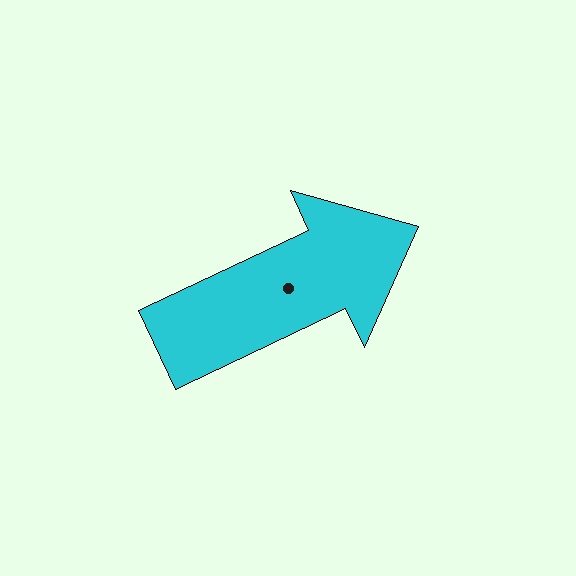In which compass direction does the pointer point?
Northeast.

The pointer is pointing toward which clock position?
Roughly 2 o'clock.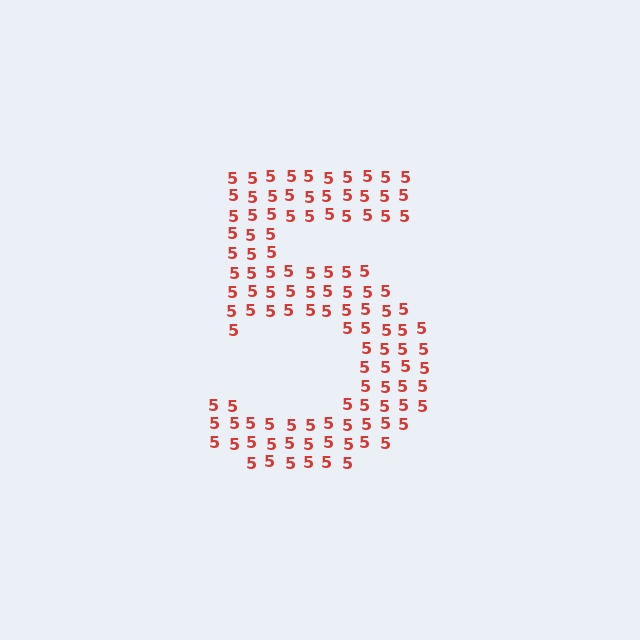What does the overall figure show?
The overall figure shows the digit 5.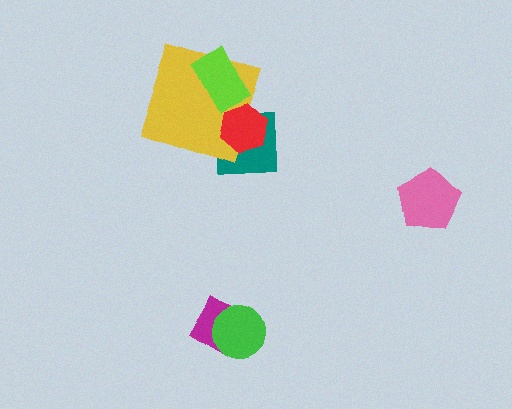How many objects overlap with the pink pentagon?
0 objects overlap with the pink pentagon.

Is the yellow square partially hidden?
Yes, it is partially covered by another shape.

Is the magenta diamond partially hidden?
Yes, it is partially covered by another shape.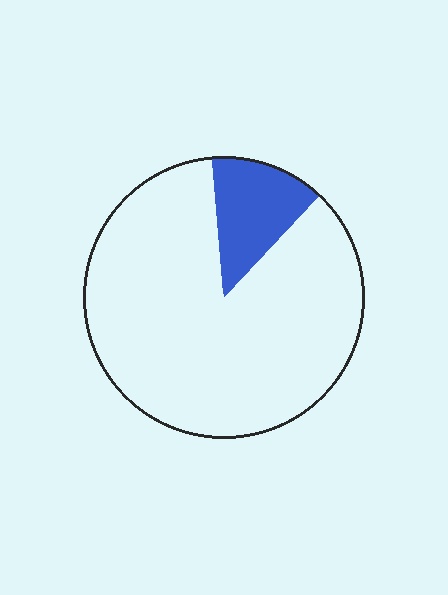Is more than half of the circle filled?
No.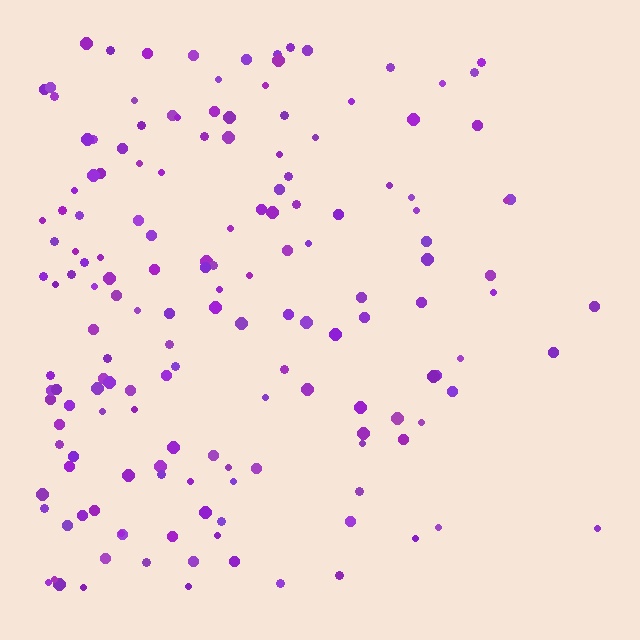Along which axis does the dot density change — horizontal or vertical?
Horizontal.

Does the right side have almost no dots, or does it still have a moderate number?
Still a moderate number, just noticeably fewer than the left.